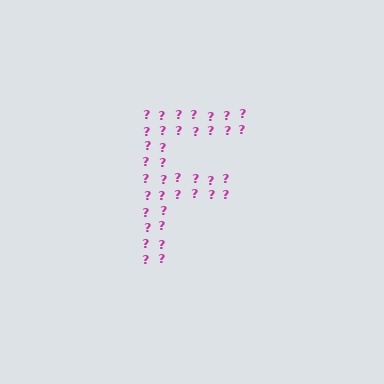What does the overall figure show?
The overall figure shows the letter F.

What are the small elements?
The small elements are question marks.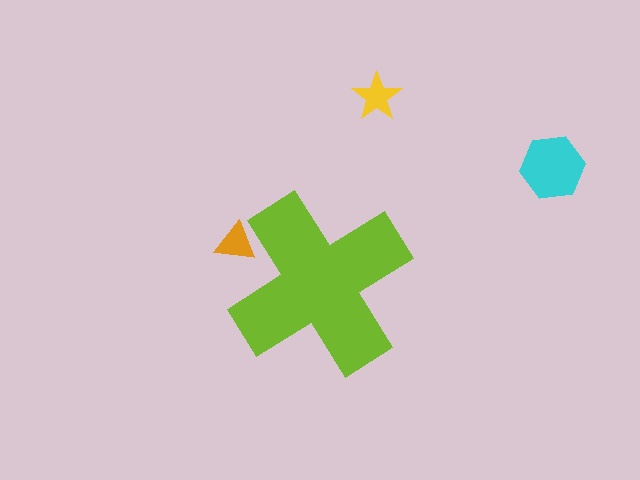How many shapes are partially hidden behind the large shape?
1 shape is partially hidden.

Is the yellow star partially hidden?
No, the yellow star is fully visible.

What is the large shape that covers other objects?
A lime cross.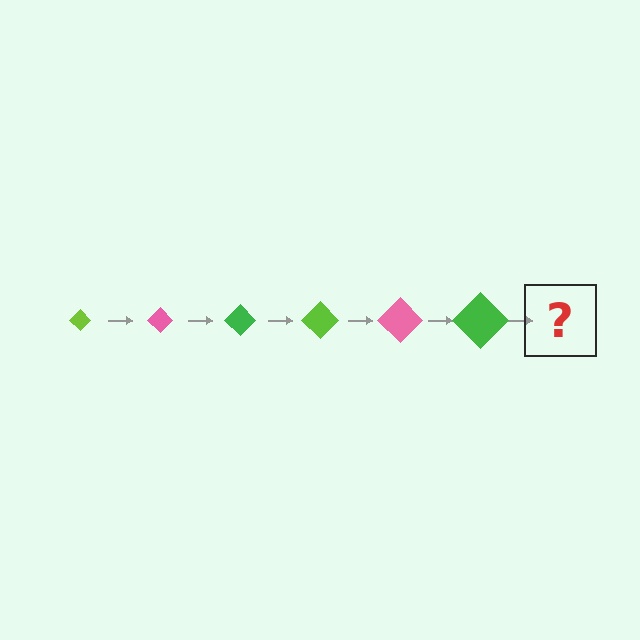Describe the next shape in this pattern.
It should be a lime diamond, larger than the previous one.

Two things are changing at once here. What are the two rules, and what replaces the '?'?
The two rules are that the diamond grows larger each step and the color cycles through lime, pink, and green. The '?' should be a lime diamond, larger than the previous one.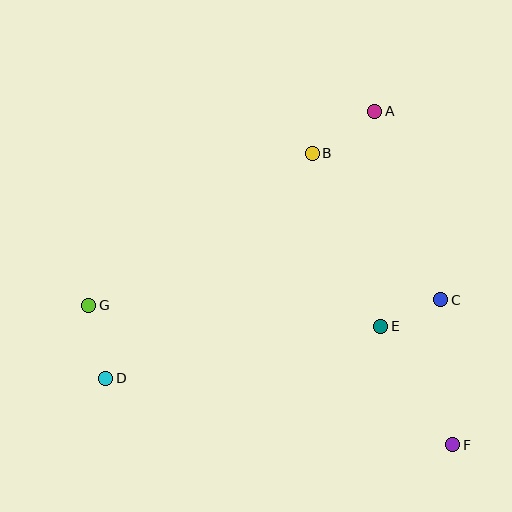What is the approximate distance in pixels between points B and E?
The distance between B and E is approximately 186 pixels.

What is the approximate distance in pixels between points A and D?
The distance between A and D is approximately 379 pixels.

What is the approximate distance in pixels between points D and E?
The distance between D and E is approximately 280 pixels.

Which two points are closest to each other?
Points C and E are closest to each other.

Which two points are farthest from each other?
Points F and G are farthest from each other.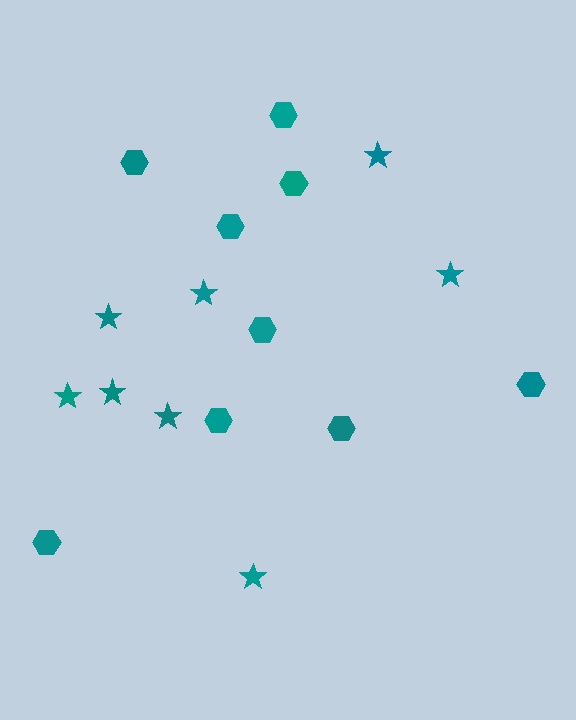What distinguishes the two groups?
There are 2 groups: one group of hexagons (9) and one group of stars (8).